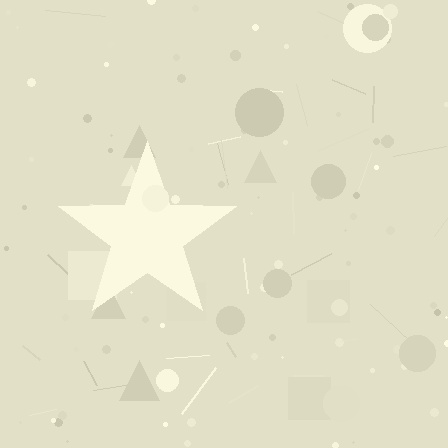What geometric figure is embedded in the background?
A star is embedded in the background.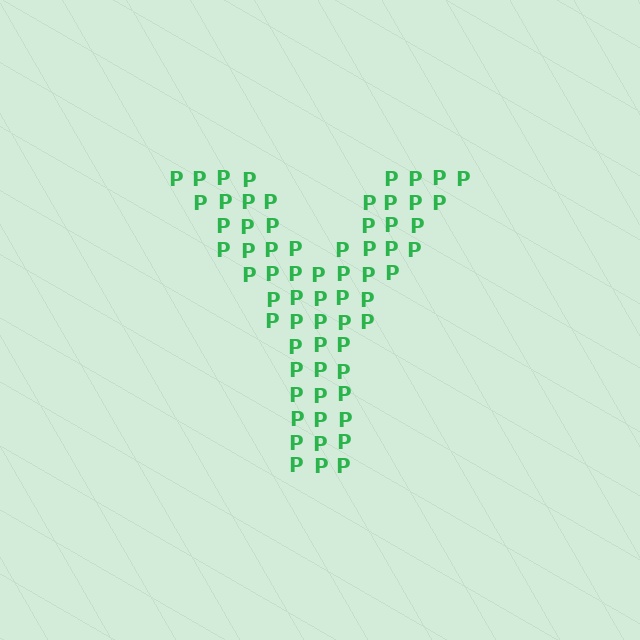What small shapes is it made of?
It is made of small letter P's.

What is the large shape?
The large shape is the letter Y.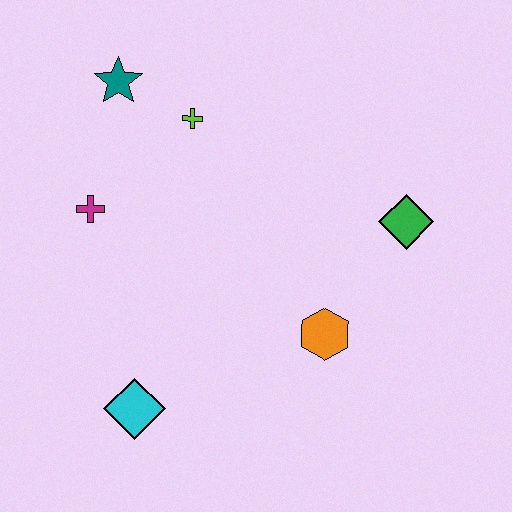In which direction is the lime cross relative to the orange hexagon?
The lime cross is above the orange hexagon.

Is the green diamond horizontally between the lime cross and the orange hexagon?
No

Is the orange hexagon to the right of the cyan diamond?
Yes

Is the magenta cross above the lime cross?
No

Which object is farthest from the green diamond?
The cyan diamond is farthest from the green diamond.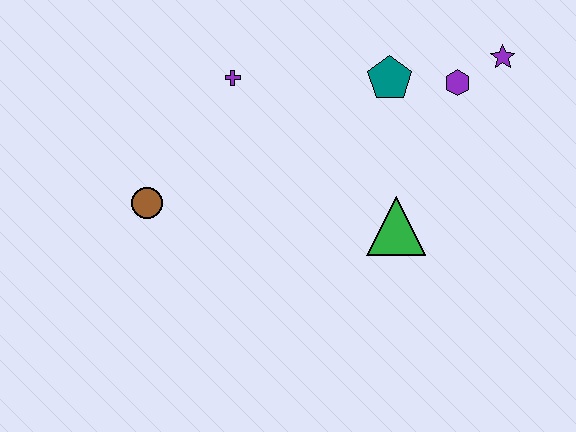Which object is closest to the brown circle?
The purple cross is closest to the brown circle.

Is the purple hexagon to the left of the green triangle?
No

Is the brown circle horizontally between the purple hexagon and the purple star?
No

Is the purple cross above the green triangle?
Yes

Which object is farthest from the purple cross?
The purple star is farthest from the purple cross.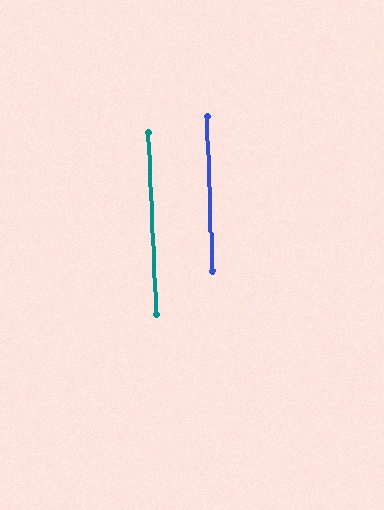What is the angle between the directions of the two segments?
Approximately 0 degrees.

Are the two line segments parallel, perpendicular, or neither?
Parallel — their directions differ by only 0.4°.